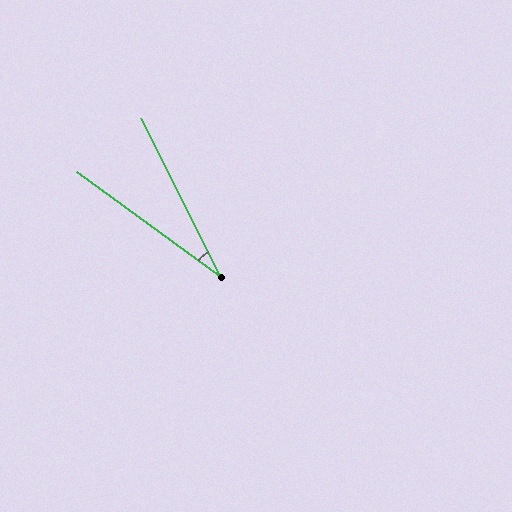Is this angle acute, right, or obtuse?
It is acute.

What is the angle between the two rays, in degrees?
Approximately 27 degrees.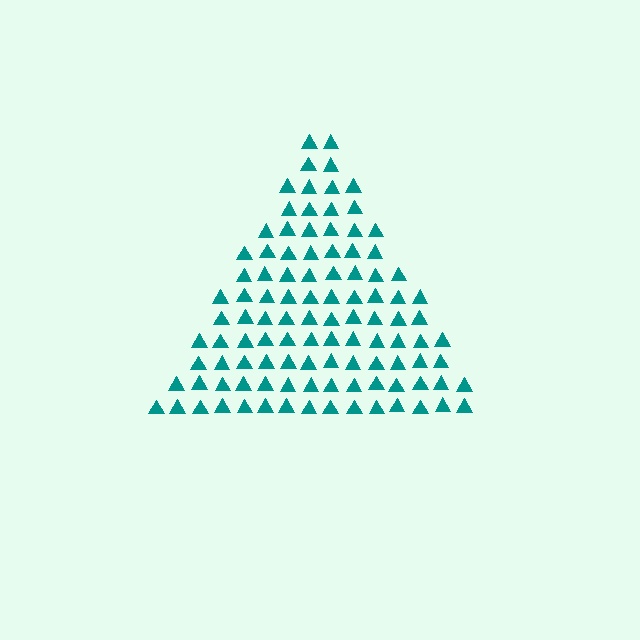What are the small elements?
The small elements are triangles.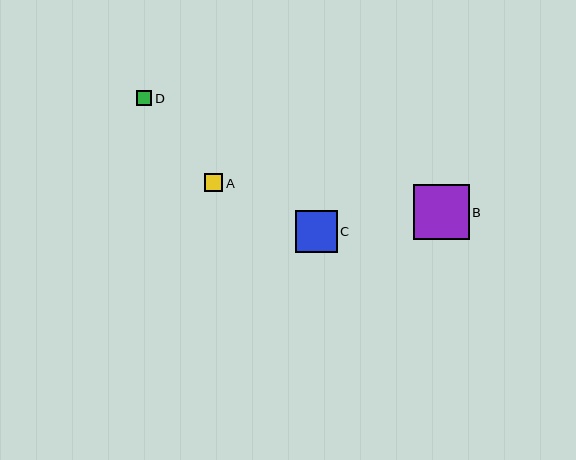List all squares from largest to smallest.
From largest to smallest: B, C, A, D.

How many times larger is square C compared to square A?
Square C is approximately 2.3 times the size of square A.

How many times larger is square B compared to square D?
Square B is approximately 3.6 times the size of square D.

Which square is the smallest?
Square D is the smallest with a size of approximately 15 pixels.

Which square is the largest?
Square B is the largest with a size of approximately 55 pixels.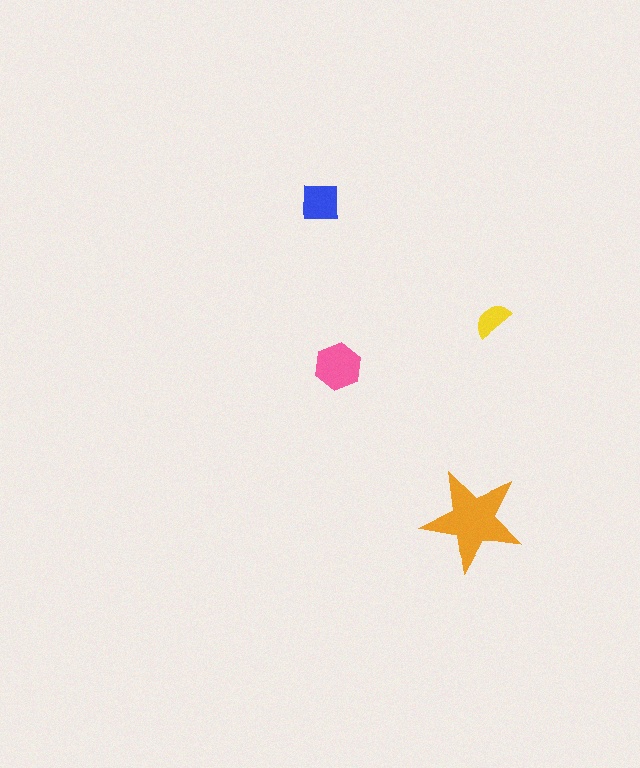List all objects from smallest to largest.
The yellow semicircle, the blue square, the pink hexagon, the orange star.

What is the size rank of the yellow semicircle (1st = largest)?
4th.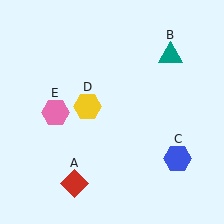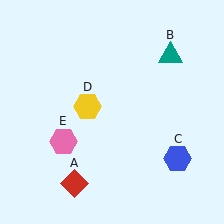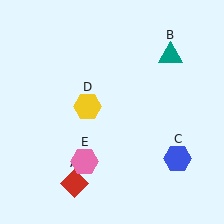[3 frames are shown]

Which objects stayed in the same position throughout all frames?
Red diamond (object A) and teal triangle (object B) and blue hexagon (object C) and yellow hexagon (object D) remained stationary.